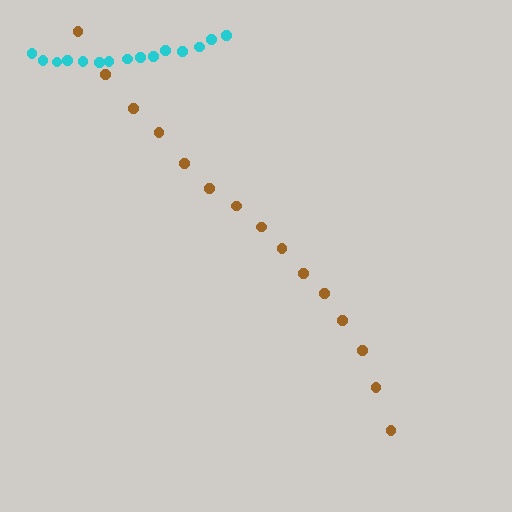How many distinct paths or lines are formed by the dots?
There are 2 distinct paths.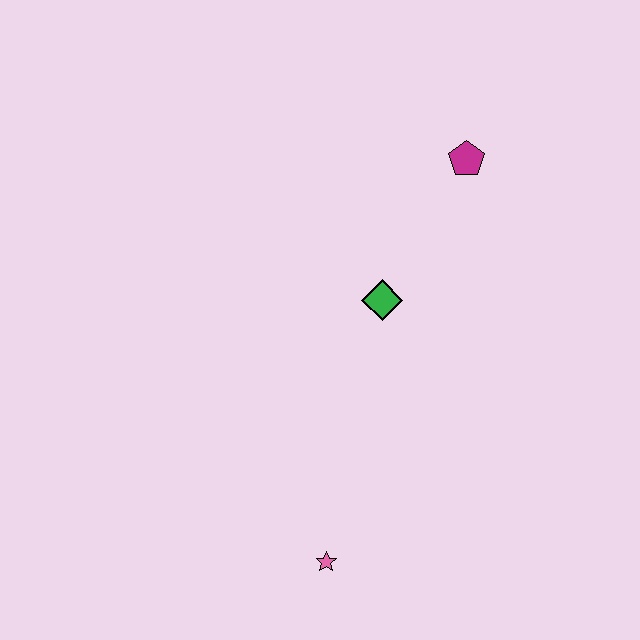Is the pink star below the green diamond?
Yes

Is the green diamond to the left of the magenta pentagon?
Yes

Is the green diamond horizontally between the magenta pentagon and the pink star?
Yes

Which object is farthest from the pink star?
The magenta pentagon is farthest from the pink star.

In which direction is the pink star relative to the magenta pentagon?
The pink star is below the magenta pentagon.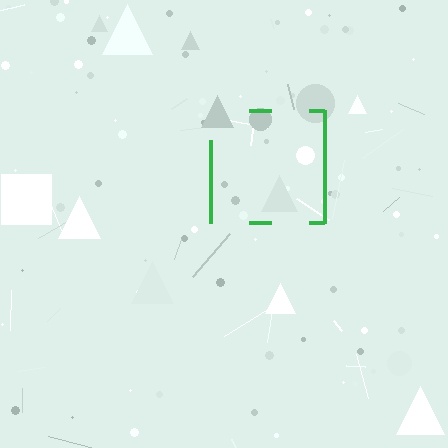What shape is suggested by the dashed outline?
The dashed outline suggests a square.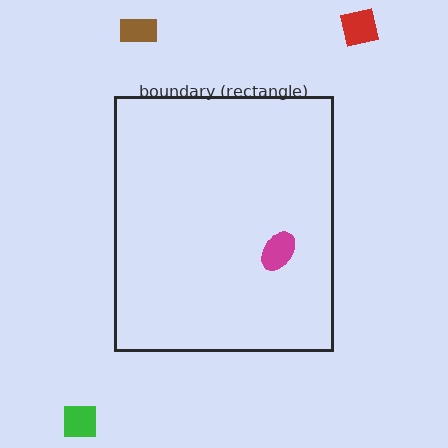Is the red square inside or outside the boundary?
Outside.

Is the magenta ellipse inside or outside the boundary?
Inside.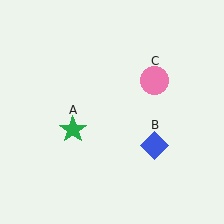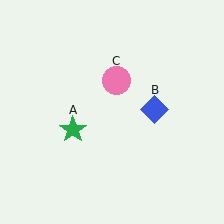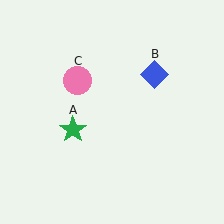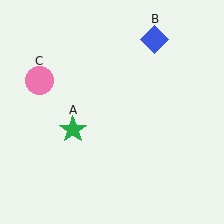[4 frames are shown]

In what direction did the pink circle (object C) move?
The pink circle (object C) moved left.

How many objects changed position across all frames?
2 objects changed position: blue diamond (object B), pink circle (object C).